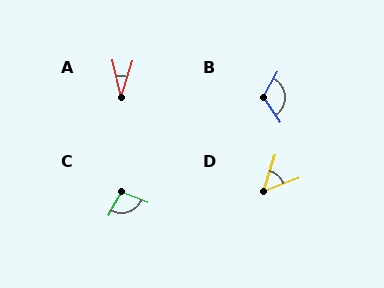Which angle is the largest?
B, at approximately 117 degrees.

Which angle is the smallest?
A, at approximately 30 degrees.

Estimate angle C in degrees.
Approximately 97 degrees.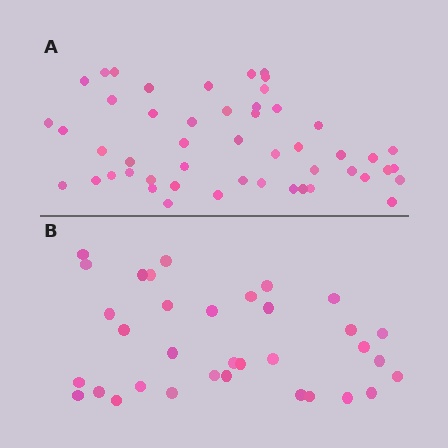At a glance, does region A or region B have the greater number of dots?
Region A (the top region) has more dots.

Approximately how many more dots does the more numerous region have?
Region A has approximately 15 more dots than region B.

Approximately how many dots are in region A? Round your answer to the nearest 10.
About 50 dots.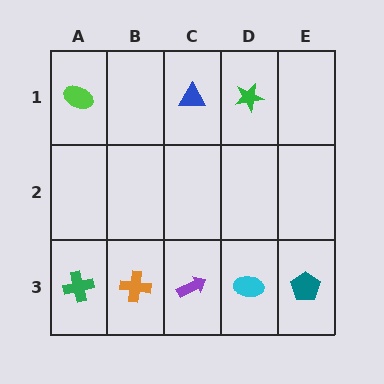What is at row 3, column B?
An orange cross.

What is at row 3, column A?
A green cross.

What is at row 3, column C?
A purple arrow.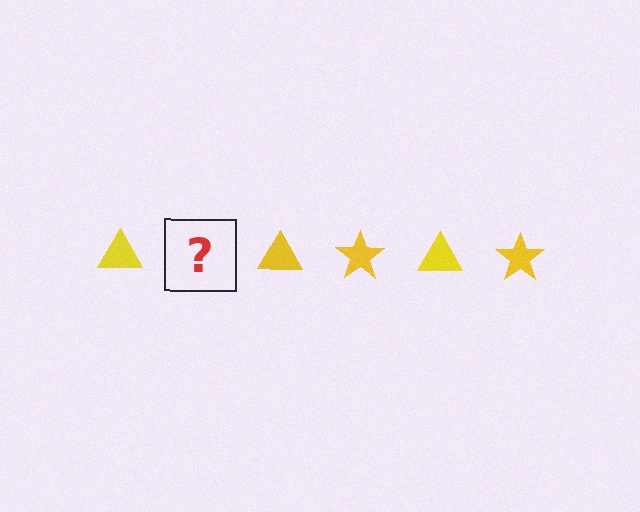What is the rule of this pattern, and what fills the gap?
The rule is that the pattern cycles through triangle, star shapes in yellow. The gap should be filled with a yellow star.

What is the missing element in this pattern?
The missing element is a yellow star.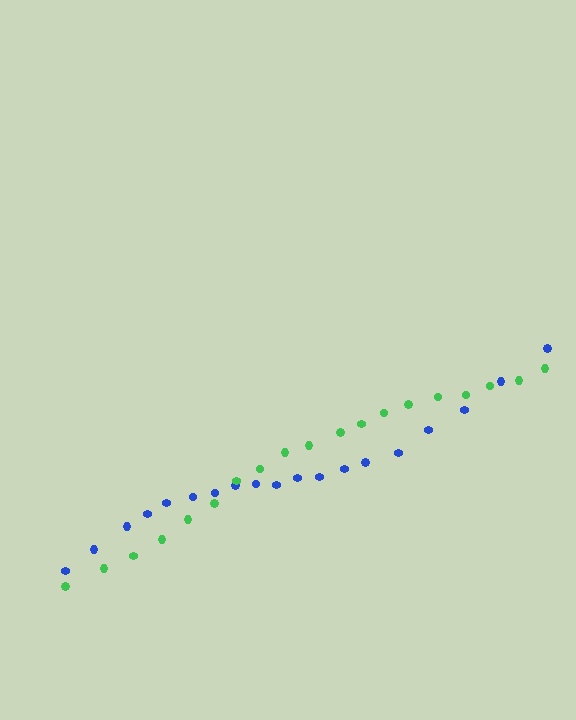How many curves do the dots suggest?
There are 2 distinct paths.